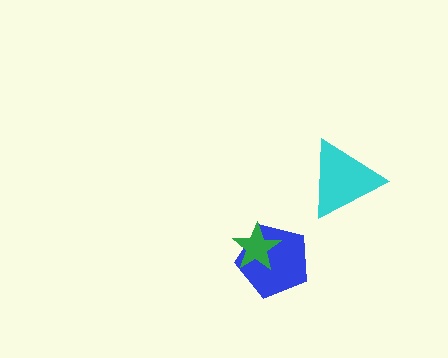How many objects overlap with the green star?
1 object overlaps with the green star.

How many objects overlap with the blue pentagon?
1 object overlaps with the blue pentagon.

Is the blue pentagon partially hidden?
Yes, it is partially covered by another shape.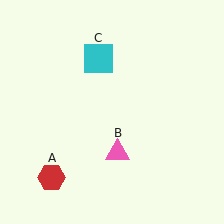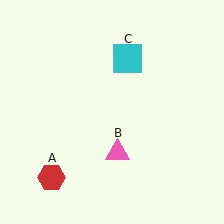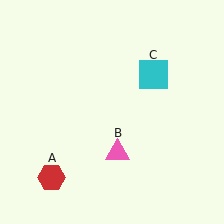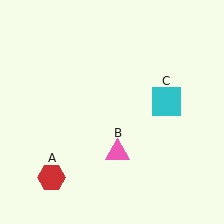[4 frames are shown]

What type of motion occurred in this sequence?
The cyan square (object C) rotated clockwise around the center of the scene.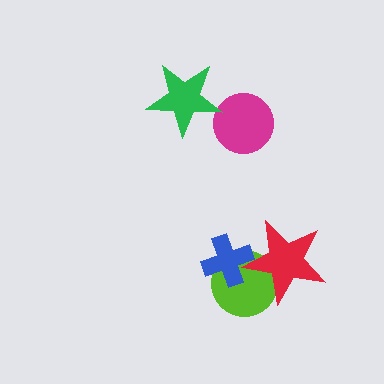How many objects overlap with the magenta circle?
0 objects overlap with the magenta circle.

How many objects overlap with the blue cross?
2 objects overlap with the blue cross.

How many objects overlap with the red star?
2 objects overlap with the red star.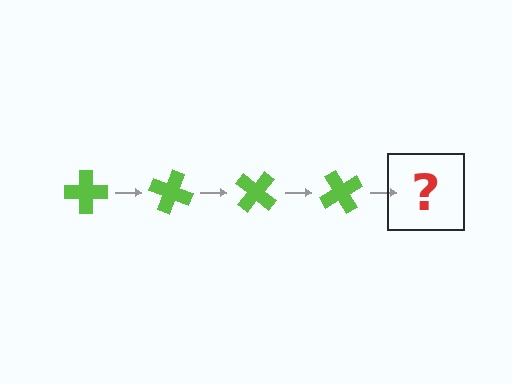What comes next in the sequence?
The next element should be a lime cross rotated 80 degrees.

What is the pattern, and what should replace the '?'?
The pattern is that the cross rotates 20 degrees each step. The '?' should be a lime cross rotated 80 degrees.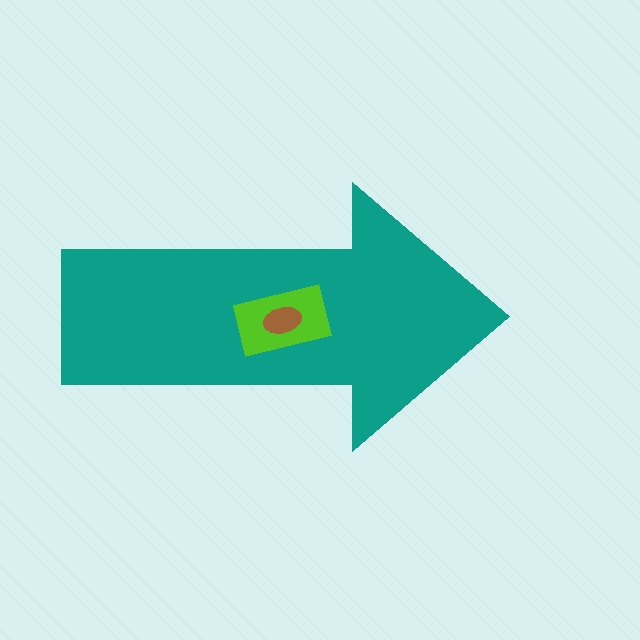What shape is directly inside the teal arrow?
The lime rectangle.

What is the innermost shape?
The brown ellipse.